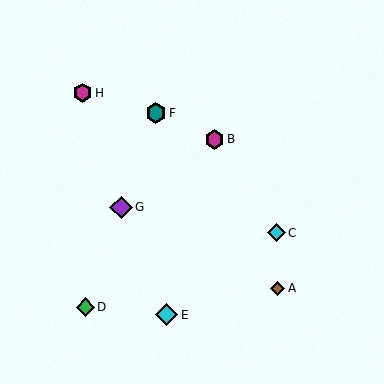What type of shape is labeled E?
Shape E is a cyan diamond.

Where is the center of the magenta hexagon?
The center of the magenta hexagon is at (83, 93).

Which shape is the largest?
The cyan diamond (labeled E) is the largest.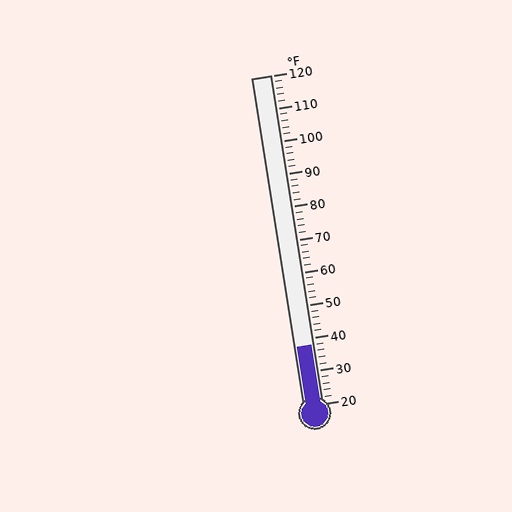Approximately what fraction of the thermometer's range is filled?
The thermometer is filled to approximately 20% of its range.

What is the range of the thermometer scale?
The thermometer scale ranges from 20°F to 120°F.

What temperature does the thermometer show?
The thermometer shows approximately 38°F.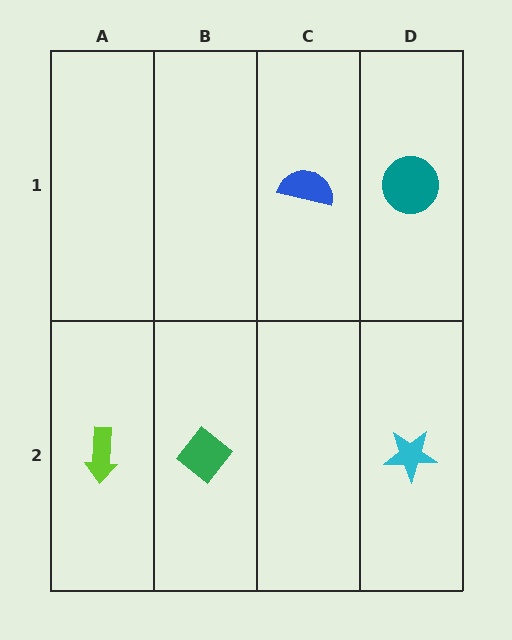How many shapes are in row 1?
2 shapes.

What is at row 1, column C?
A blue semicircle.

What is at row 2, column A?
A lime arrow.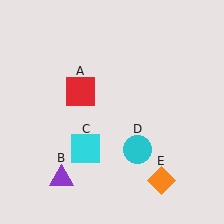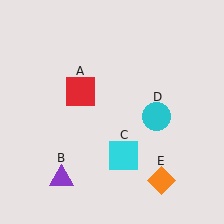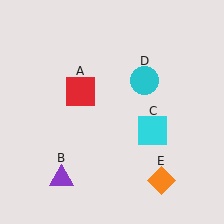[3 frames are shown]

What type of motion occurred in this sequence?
The cyan square (object C), cyan circle (object D) rotated counterclockwise around the center of the scene.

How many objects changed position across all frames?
2 objects changed position: cyan square (object C), cyan circle (object D).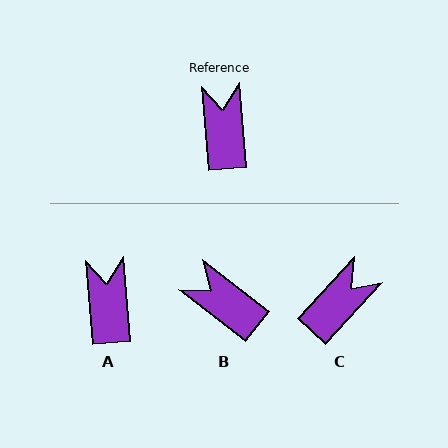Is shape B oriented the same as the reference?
No, it is off by about 47 degrees.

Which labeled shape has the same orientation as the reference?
A.